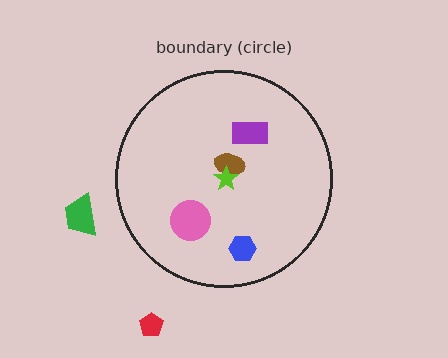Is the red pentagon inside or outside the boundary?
Outside.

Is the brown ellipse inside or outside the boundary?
Inside.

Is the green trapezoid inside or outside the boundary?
Outside.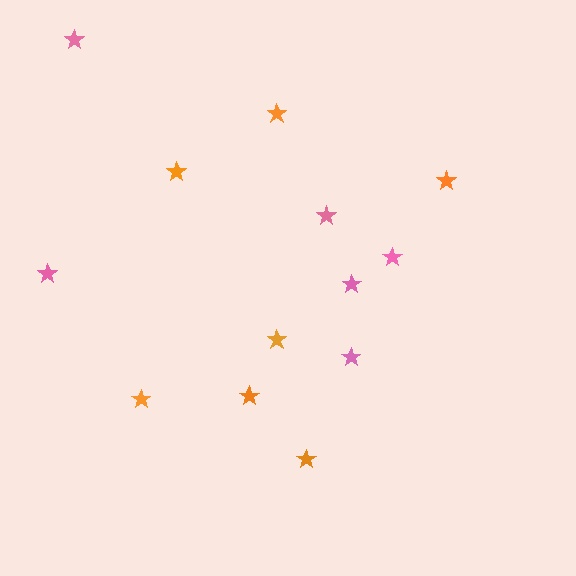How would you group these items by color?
There are 2 groups: one group of orange stars (7) and one group of pink stars (6).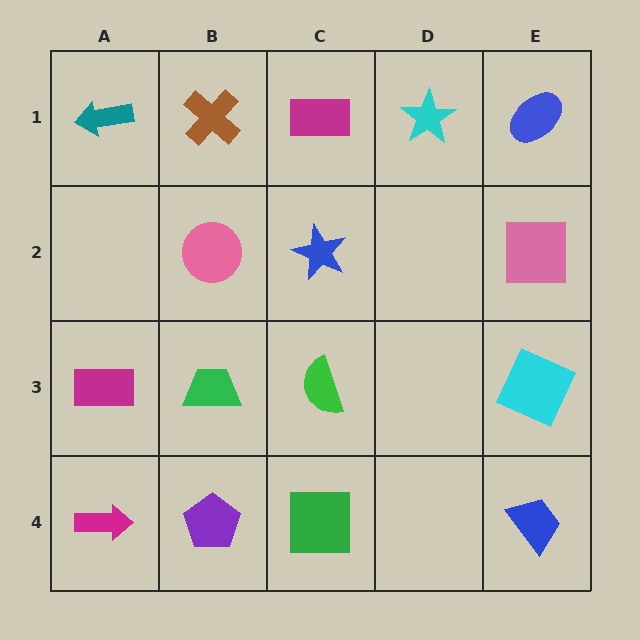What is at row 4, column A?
A magenta arrow.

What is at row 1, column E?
A blue ellipse.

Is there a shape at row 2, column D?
No, that cell is empty.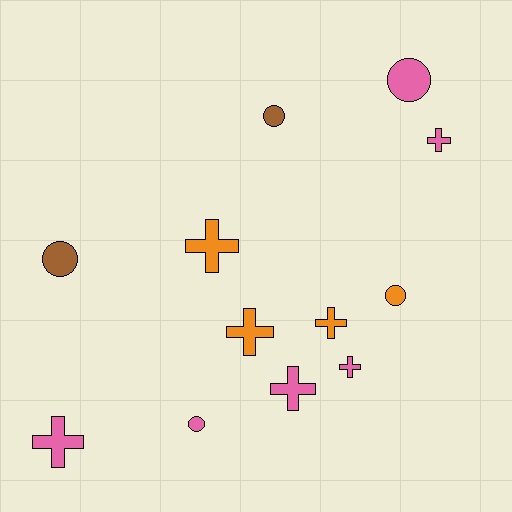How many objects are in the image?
There are 12 objects.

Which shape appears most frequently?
Cross, with 7 objects.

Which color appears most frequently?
Pink, with 6 objects.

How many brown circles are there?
There are 2 brown circles.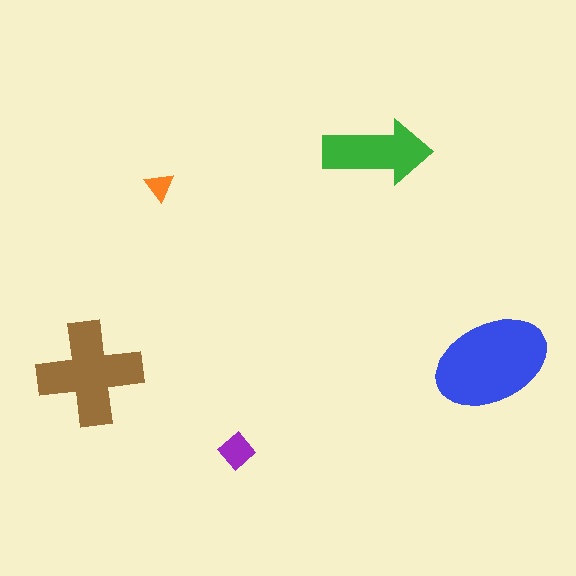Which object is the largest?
The blue ellipse.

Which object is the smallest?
The orange triangle.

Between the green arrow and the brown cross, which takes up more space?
The brown cross.